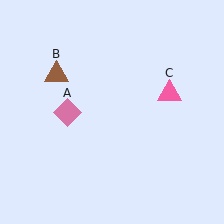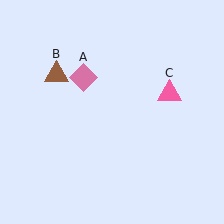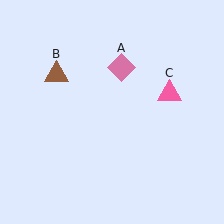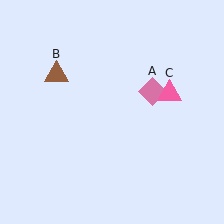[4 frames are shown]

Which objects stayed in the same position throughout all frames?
Brown triangle (object B) and pink triangle (object C) remained stationary.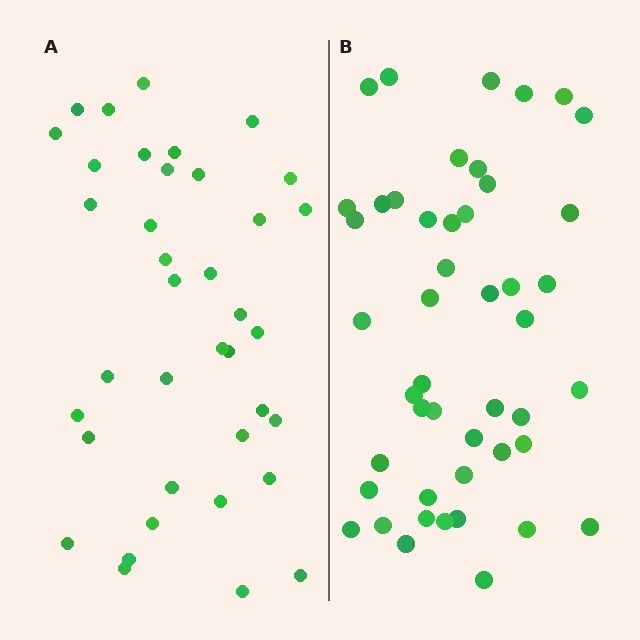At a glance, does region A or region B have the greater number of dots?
Region B (the right region) has more dots.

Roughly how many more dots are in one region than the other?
Region B has roughly 8 or so more dots than region A.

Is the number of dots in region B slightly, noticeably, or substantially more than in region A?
Region B has only slightly more — the two regions are fairly close. The ratio is roughly 1.2 to 1.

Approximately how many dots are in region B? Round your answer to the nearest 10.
About 50 dots. (The exact count is 47, which rounds to 50.)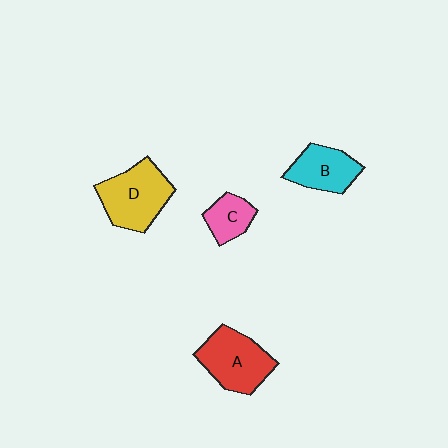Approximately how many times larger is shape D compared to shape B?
Approximately 1.4 times.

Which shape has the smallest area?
Shape C (pink).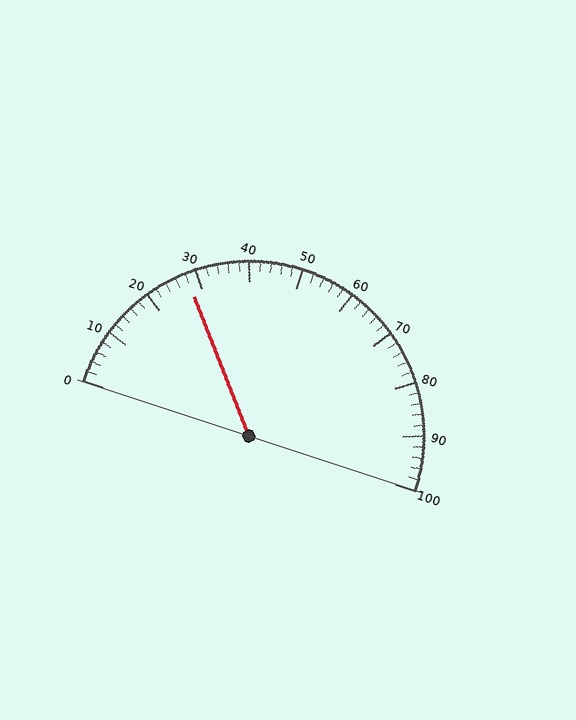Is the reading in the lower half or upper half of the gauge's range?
The reading is in the lower half of the range (0 to 100).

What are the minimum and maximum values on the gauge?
The gauge ranges from 0 to 100.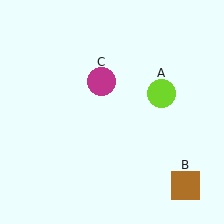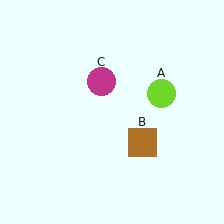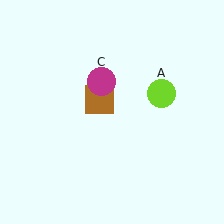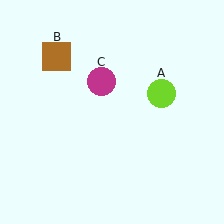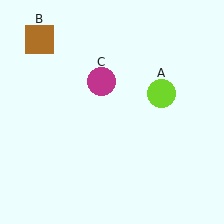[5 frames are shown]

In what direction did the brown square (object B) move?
The brown square (object B) moved up and to the left.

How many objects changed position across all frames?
1 object changed position: brown square (object B).